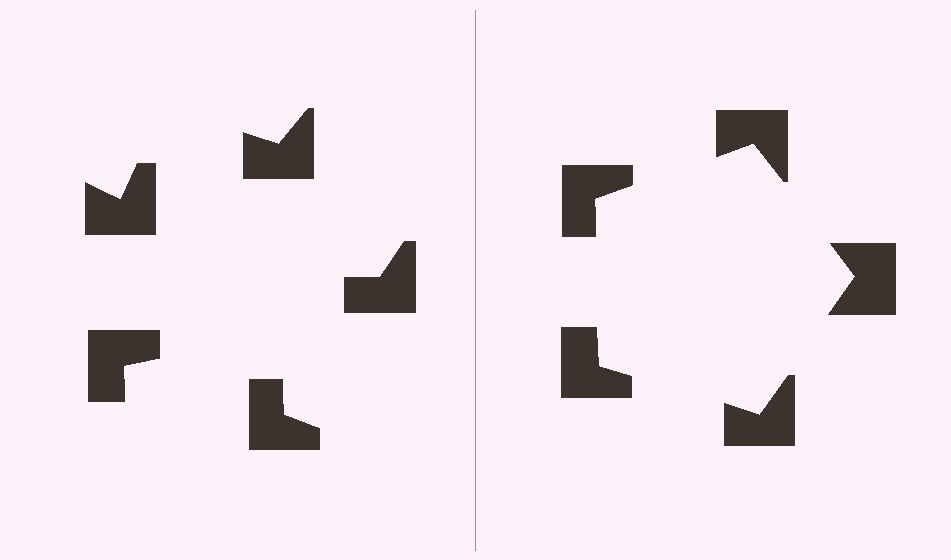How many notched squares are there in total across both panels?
10 — 5 on each side.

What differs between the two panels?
The notched squares are positioned identically on both sides; only the wedge orientations differ. On the right they align to a pentagon; on the left they are misaligned.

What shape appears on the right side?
An illusory pentagon.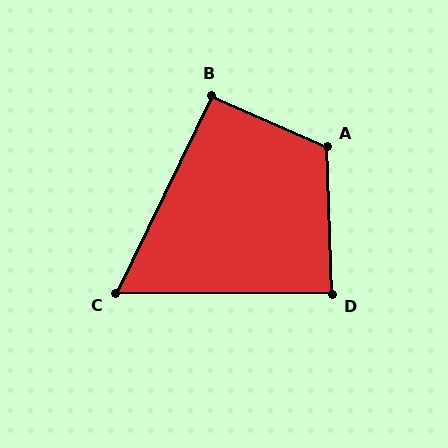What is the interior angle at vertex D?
Approximately 88 degrees (approximately right).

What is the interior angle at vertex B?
Approximately 92 degrees (approximately right).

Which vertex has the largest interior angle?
A, at approximately 116 degrees.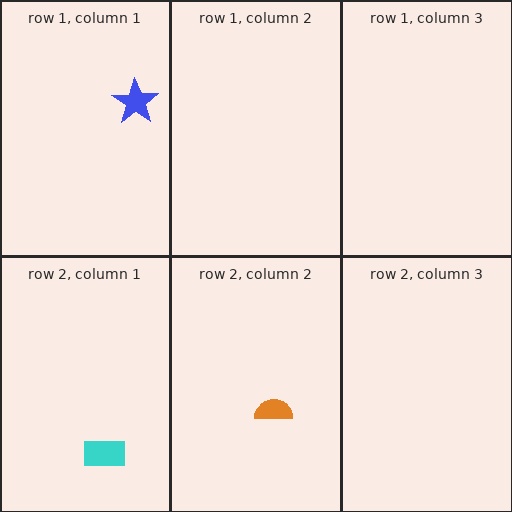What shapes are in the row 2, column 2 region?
The orange semicircle.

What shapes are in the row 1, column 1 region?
The blue star.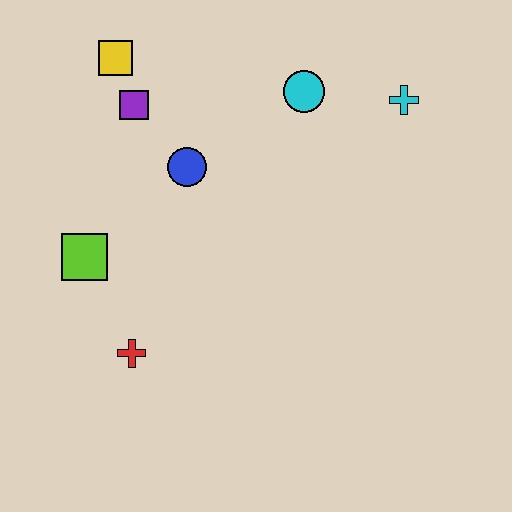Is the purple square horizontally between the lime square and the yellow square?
No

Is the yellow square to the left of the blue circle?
Yes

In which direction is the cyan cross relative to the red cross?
The cyan cross is to the right of the red cross.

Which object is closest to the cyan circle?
The cyan cross is closest to the cyan circle.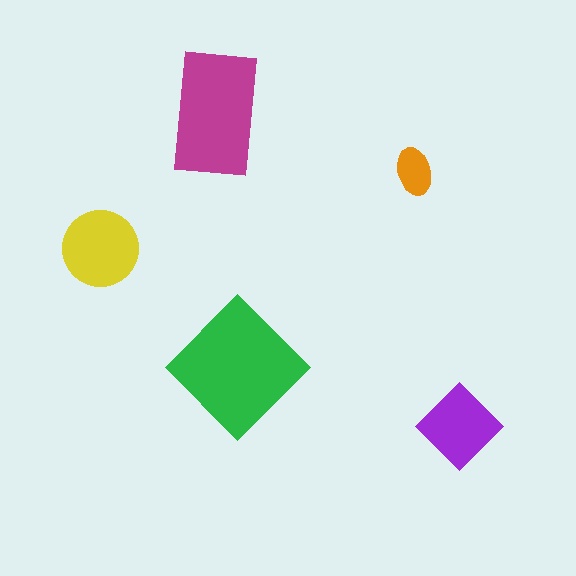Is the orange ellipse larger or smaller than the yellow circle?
Smaller.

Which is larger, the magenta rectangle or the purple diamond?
The magenta rectangle.